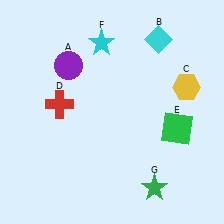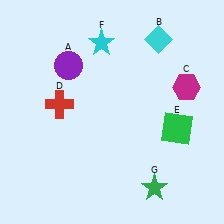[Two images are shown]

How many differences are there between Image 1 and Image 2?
There is 1 difference between the two images.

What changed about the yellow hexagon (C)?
In Image 1, C is yellow. In Image 2, it changed to magenta.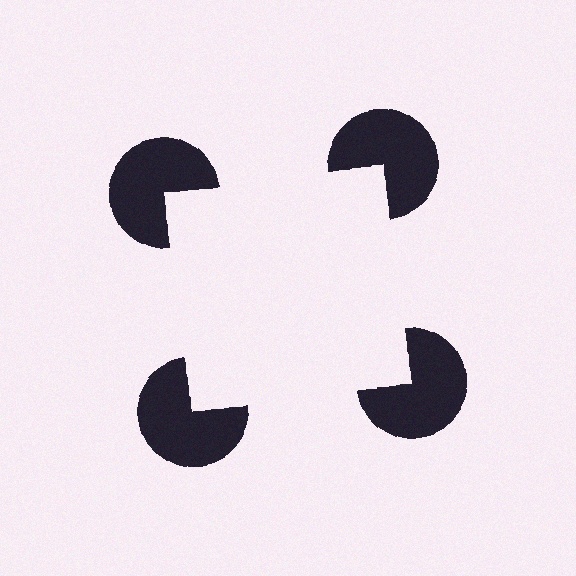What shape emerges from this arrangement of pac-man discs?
An illusory square — its edges are inferred from the aligned wedge cuts in the pac-man discs, not physically drawn.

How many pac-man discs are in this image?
There are 4 — one at each vertex of the illusory square.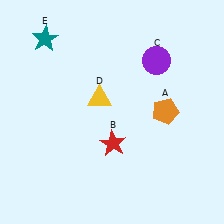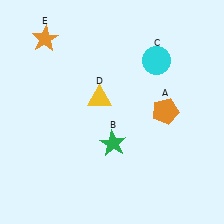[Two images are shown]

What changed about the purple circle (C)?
In Image 1, C is purple. In Image 2, it changed to cyan.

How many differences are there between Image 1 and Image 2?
There are 3 differences between the two images.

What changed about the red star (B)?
In Image 1, B is red. In Image 2, it changed to green.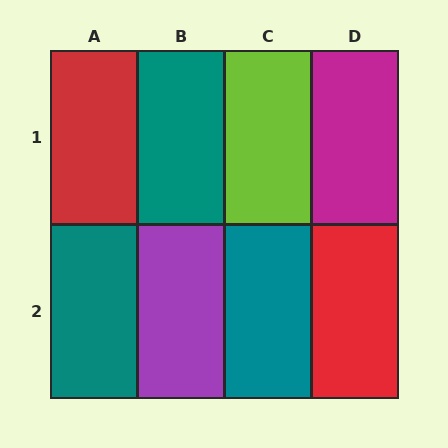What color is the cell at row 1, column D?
Magenta.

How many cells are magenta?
1 cell is magenta.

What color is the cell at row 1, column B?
Teal.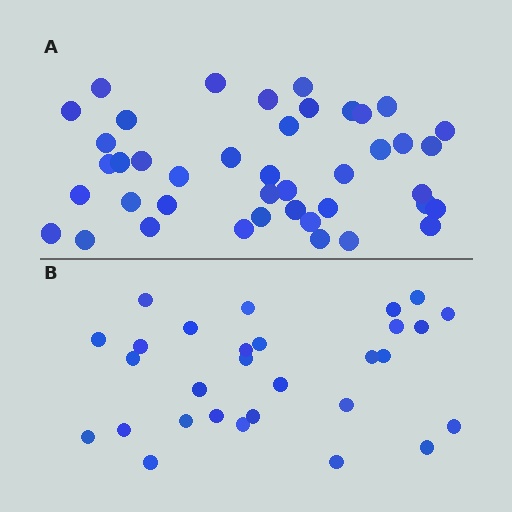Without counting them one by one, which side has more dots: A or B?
Region A (the top region) has more dots.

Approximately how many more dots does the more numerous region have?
Region A has approximately 15 more dots than region B.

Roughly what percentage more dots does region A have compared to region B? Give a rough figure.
About 45% more.